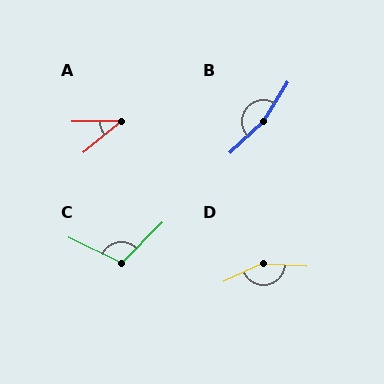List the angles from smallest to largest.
A (39°), C (110°), D (151°), B (165°).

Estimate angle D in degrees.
Approximately 151 degrees.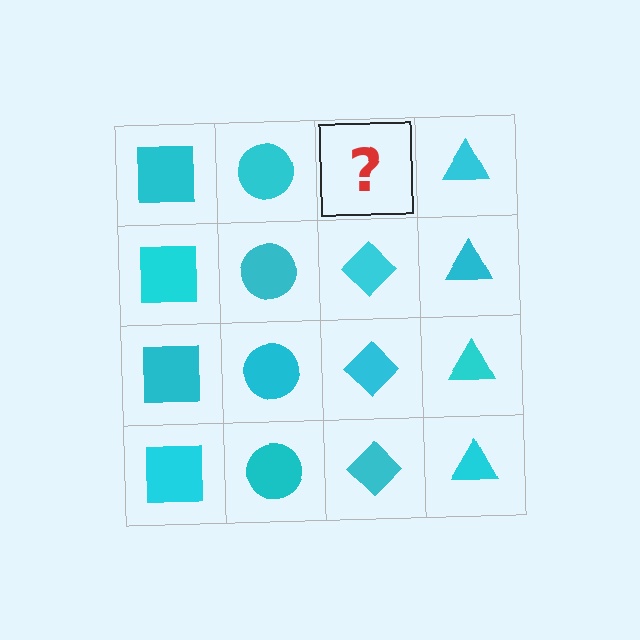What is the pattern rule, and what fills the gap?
The rule is that each column has a consistent shape. The gap should be filled with a cyan diamond.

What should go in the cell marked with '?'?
The missing cell should contain a cyan diamond.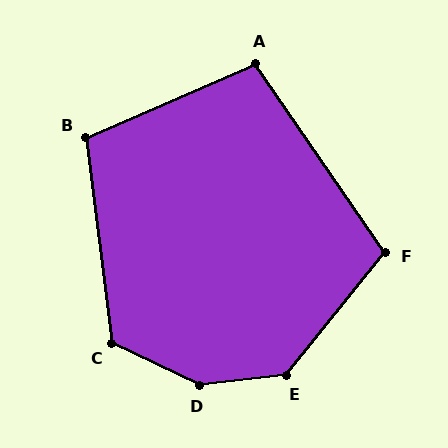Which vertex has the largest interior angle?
D, at approximately 147 degrees.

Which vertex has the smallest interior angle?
A, at approximately 101 degrees.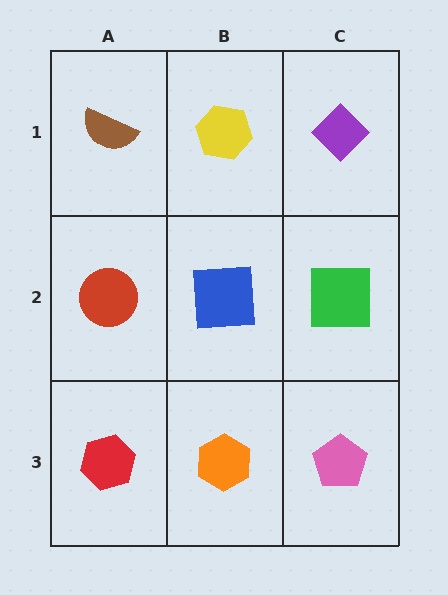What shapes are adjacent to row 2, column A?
A brown semicircle (row 1, column A), a red hexagon (row 3, column A), a blue square (row 2, column B).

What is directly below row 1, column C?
A green square.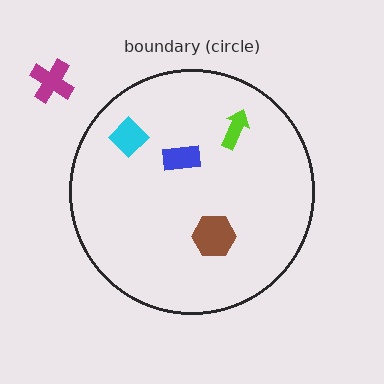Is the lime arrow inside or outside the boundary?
Inside.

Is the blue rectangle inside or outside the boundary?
Inside.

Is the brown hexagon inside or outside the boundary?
Inside.